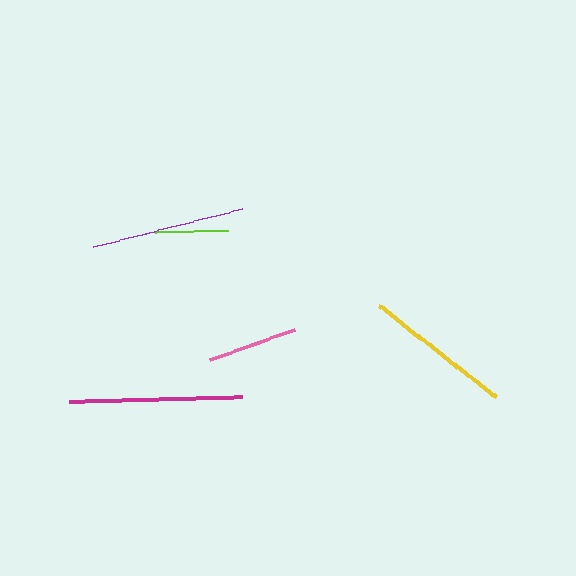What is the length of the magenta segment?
The magenta segment is approximately 173 pixels long.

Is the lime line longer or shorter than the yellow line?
The yellow line is longer than the lime line.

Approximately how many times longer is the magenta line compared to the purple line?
The magenta line is approximately 1.1 times the length of the purple line.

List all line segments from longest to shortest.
From longest to shortest: magenta, purple, yellow, pink, lime.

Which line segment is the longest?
The magenta line is the longest at approximately 173 pixels.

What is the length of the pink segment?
The pink segment is approximately 91 pixels long.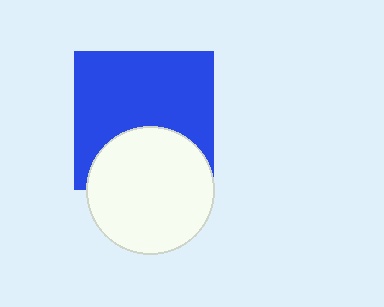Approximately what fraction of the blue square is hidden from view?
Roughly 33% of the blue square is hidden behind the white circle.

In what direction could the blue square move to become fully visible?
The blue square could move up. That would shift it out from behind the white circle entirely.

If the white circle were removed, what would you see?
You would see the complete blue square.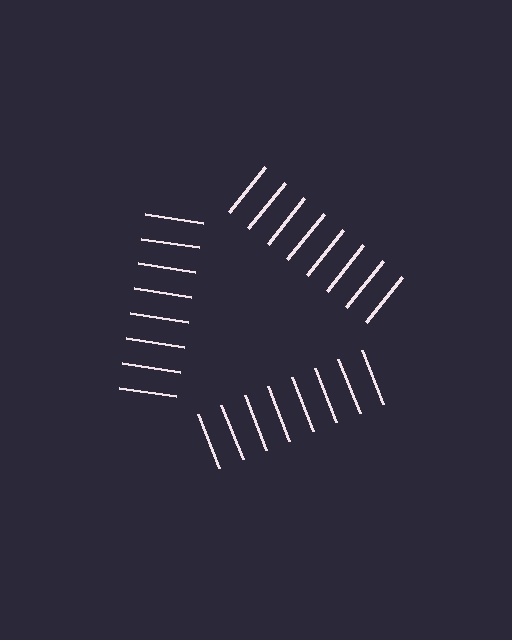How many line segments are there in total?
24 — 8 along each of the 3 edges.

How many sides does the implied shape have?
3 sides — the line-ends trace a triangle.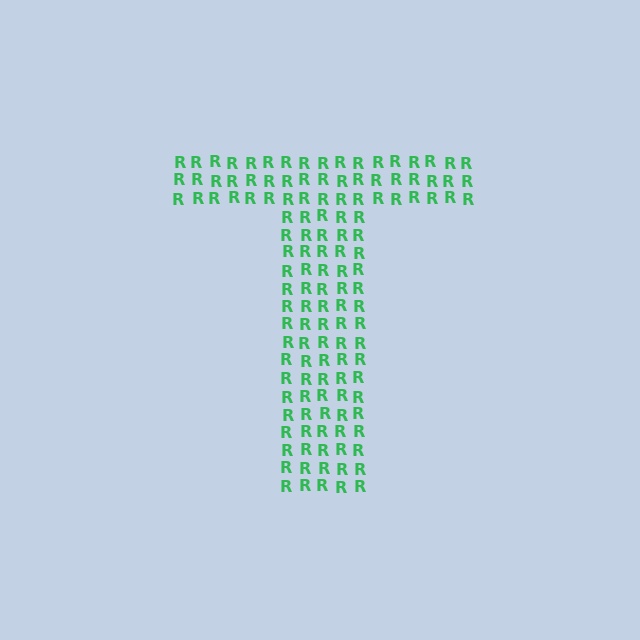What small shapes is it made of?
It is made of small letter R's.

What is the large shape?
The large shape is the letter T.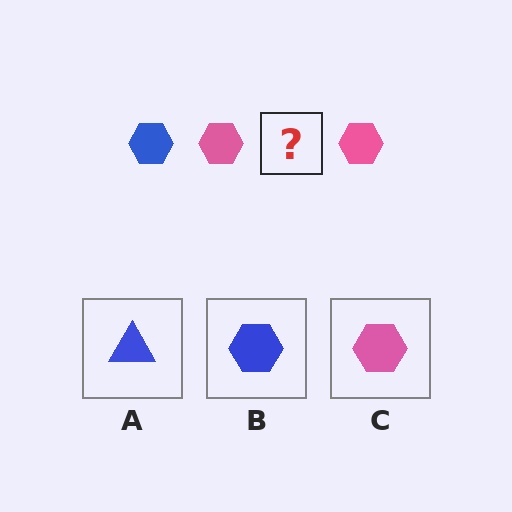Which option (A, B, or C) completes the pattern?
B.